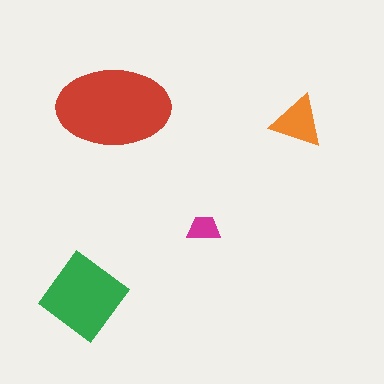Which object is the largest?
The red ellipse.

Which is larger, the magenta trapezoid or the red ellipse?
The red ellipse.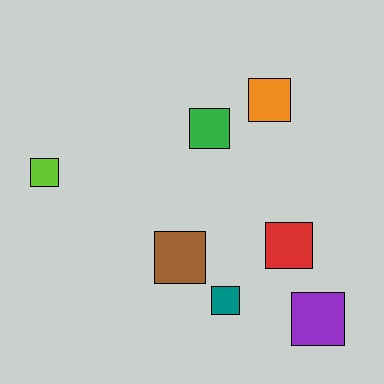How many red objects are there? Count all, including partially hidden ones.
There is 1 red object.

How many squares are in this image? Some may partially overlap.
There are 7 squares.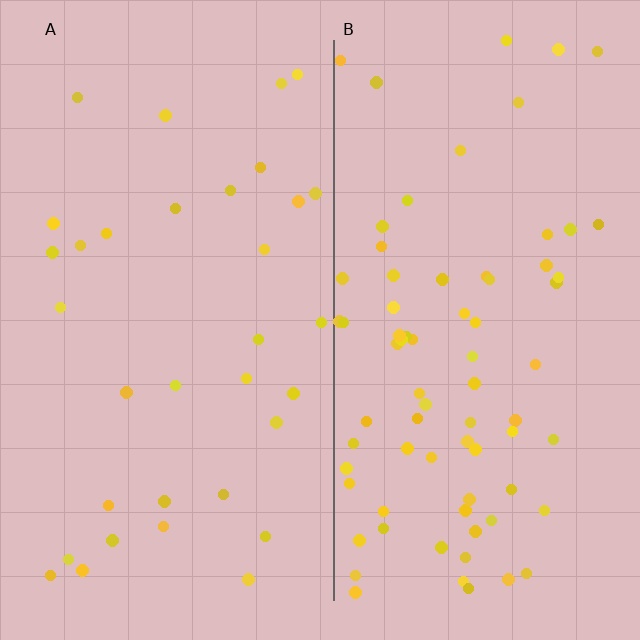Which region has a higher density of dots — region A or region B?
B (the right).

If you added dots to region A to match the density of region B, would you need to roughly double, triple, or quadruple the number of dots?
Approximately double.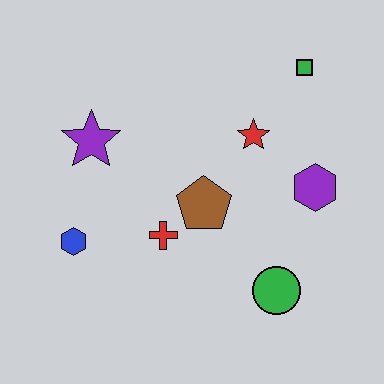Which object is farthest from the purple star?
The green circle is farthest from the purple star.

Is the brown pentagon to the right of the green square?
No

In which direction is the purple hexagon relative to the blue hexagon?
The purple hexagon is to the right of the blue hexagon.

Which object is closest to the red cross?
The brown pentagon is closest to the red cross.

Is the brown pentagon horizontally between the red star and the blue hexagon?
Yes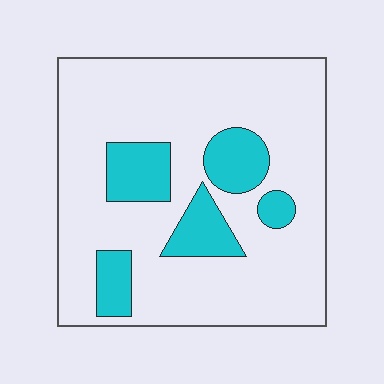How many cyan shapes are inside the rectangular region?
5.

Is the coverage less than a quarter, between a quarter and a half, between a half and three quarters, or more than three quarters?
Less than a quarter.